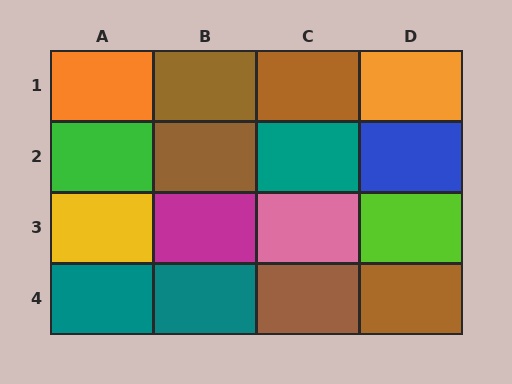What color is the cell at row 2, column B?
Brown.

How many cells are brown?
5 cells are brown.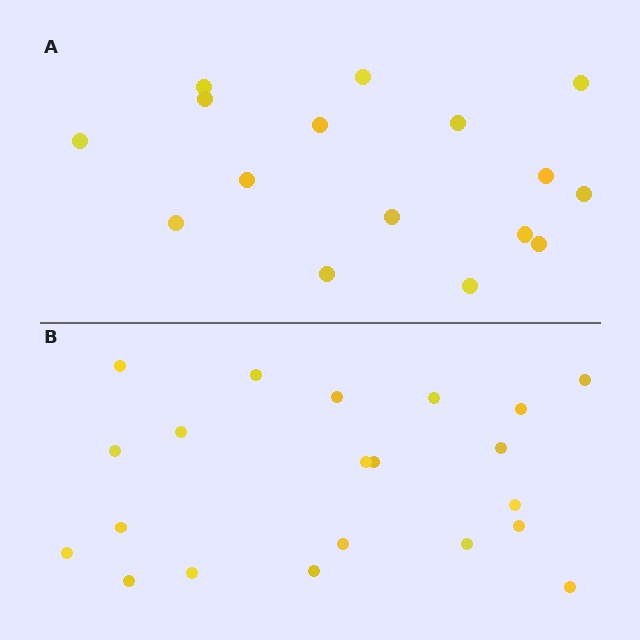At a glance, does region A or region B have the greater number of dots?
Region B (the bottom region) has more dots.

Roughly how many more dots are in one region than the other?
Region B has about 5 more dots than region A.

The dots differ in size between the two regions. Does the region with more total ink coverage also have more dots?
No. Region A has more total ink coverage because its dots are larger, but region B actually contains more individual dots. Total area can be misleading — the number of items is what matters here.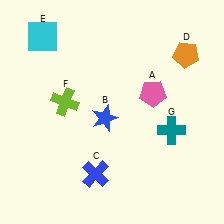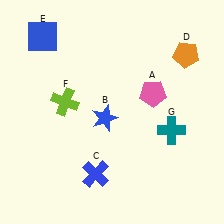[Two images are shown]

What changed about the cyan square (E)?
In Image 1, E is cyan. In Image 2, it changed to blue.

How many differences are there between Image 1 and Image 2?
There is 1 difference between the two images.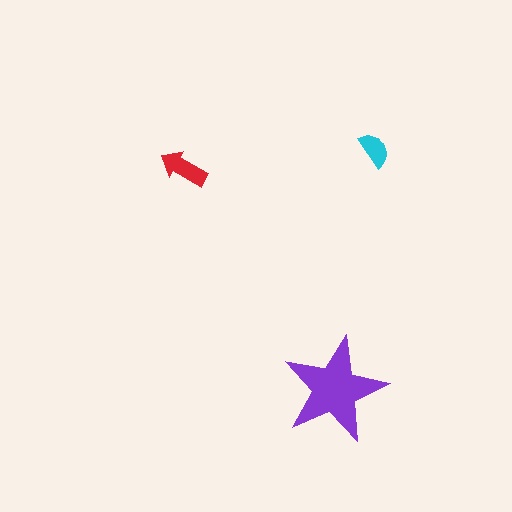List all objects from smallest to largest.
The cyan semicircle, the red arrow, the purple star.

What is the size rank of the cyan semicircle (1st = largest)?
3rd.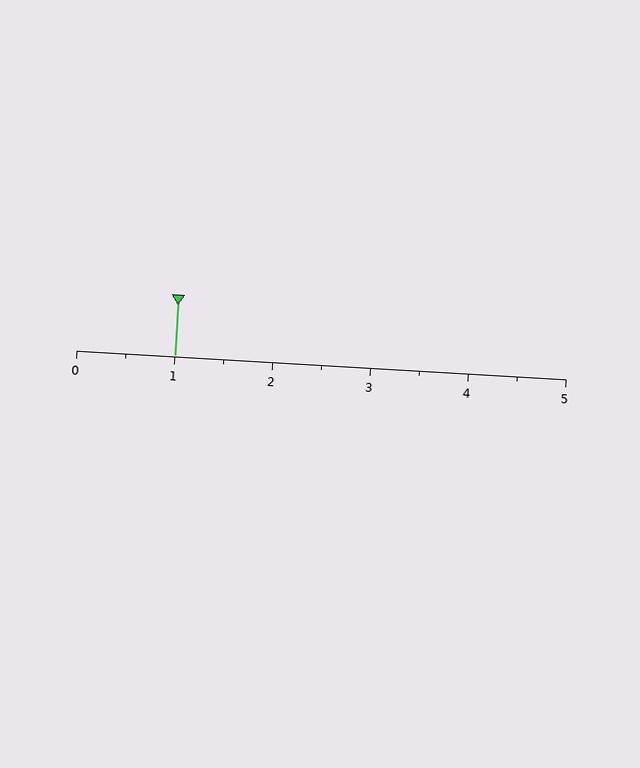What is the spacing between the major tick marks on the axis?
The major ticks are spaced 1 apart.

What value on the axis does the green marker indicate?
The marker indicates approximately 1.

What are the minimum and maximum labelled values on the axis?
The axis runs from 0 to 5.